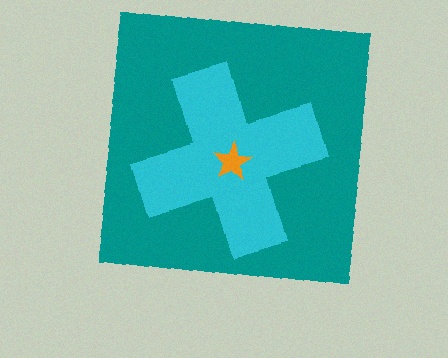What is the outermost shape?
The teal square.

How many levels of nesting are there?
3.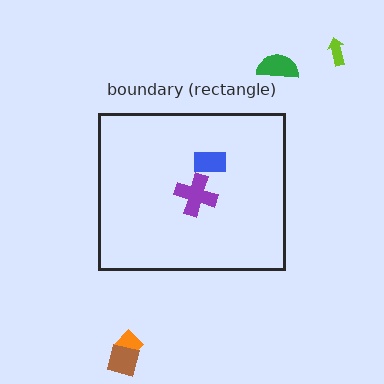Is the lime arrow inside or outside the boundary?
Outside.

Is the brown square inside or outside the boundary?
Outside.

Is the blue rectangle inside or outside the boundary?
Inside.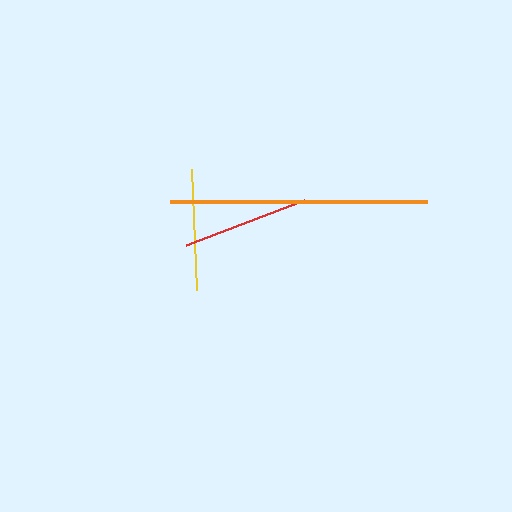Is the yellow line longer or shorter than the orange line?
The orange line is longer than the yellow line.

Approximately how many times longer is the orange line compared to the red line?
The orange line is approximately 2.0 times the length of the red line.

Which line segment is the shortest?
The yellow line is the shortest at approximately 120 pixels.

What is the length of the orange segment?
The orange segment is approximately 257 pixels long.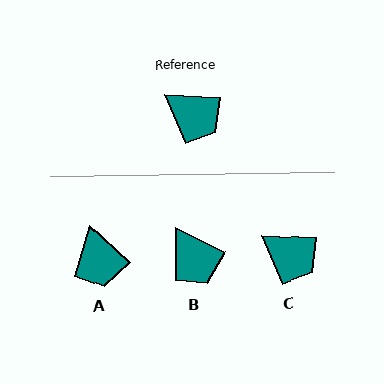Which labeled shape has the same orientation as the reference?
C.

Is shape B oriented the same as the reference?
No, it is off by about 24 degrees.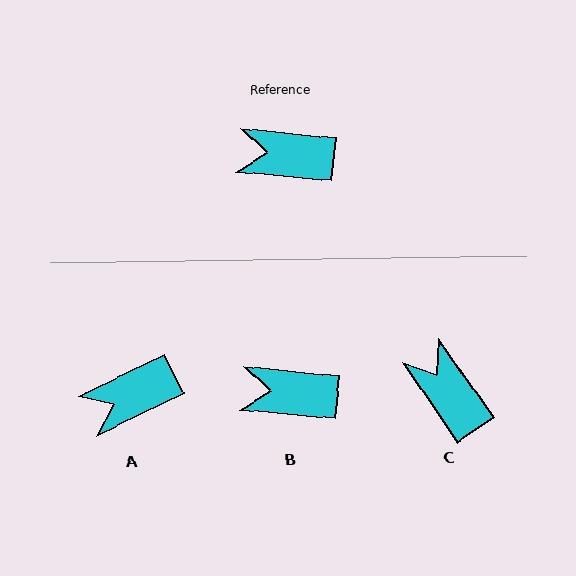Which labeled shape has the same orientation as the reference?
B.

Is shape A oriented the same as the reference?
No, it is off by about 32 degrees.